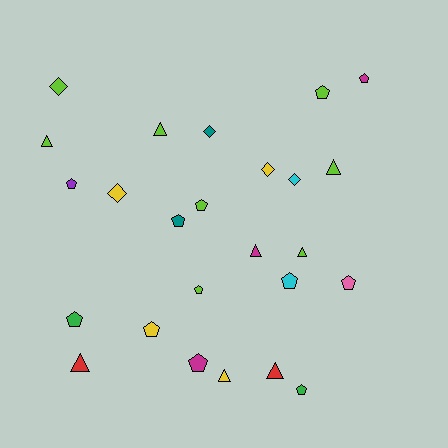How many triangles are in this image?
There are 8 triangles.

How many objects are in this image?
There are 25 objects.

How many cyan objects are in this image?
There are 2 cyan objects.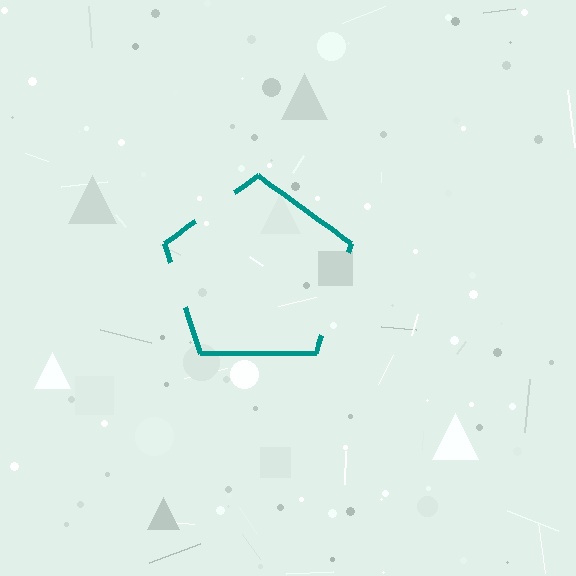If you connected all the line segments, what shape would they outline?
They would outline a pentagon.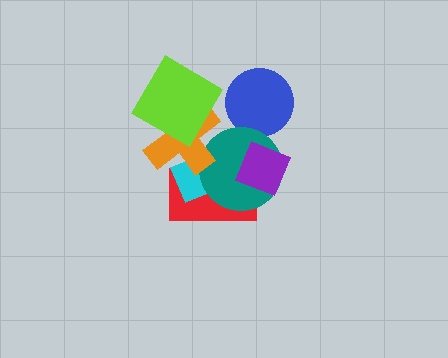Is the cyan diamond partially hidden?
Yes, it is partially covered by another shape.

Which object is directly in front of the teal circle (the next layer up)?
The orange cross is directly in front of the teal circle.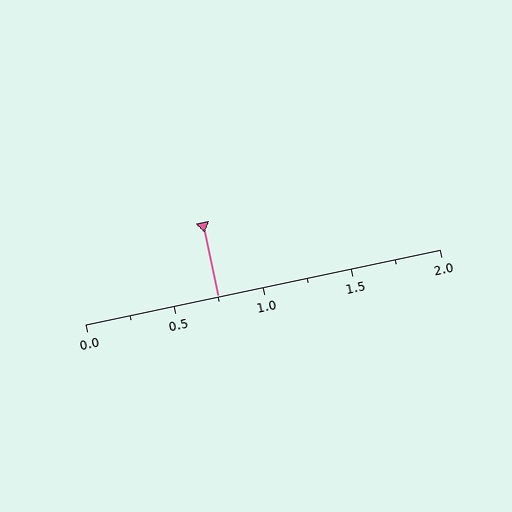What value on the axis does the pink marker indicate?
The marker indicates approximately 0.75.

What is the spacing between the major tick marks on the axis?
The major ticks are spaced 0.5 apart.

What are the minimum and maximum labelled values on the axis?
The axis runs from 0.0 to 2.0.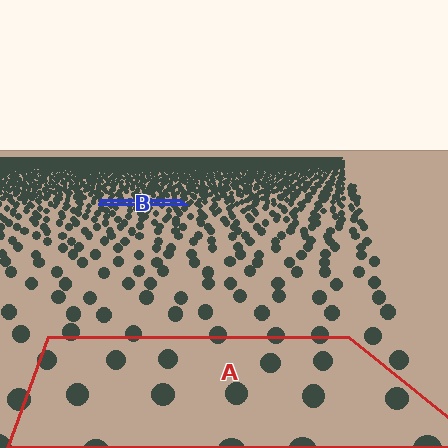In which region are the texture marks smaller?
The texture marks are smaller in region B, because it is farther away.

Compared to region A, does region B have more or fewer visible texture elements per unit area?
Region B has more texture elements per unit area — they are packed more densely because it is farther away.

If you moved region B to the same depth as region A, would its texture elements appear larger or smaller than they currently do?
They would appear larger. At a closer depth, the same texture elements are projected at a bigger on-screen size.